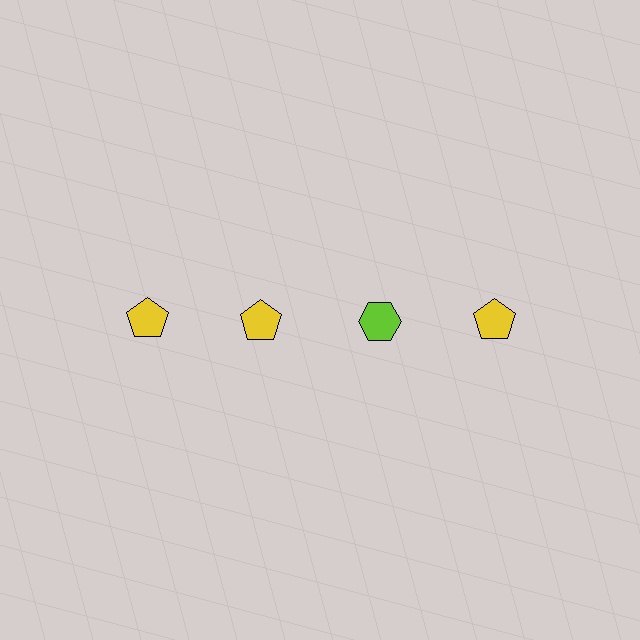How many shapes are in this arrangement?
There are 4 shapes arranged in a grid pattern.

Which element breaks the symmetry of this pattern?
The lime hexagon in the top row, center column breaks the symmetry. All other shapes are yellow pentagons.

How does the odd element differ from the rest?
It differs in both color (lime instead of yellow) and shape (hexagon instead of pentagon).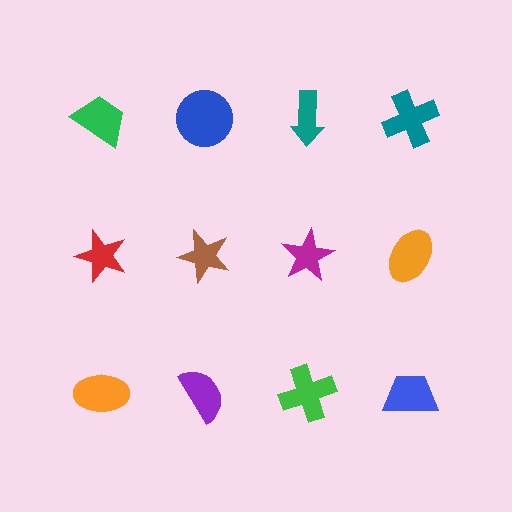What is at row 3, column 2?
A purple semicircle.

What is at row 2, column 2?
A brown star.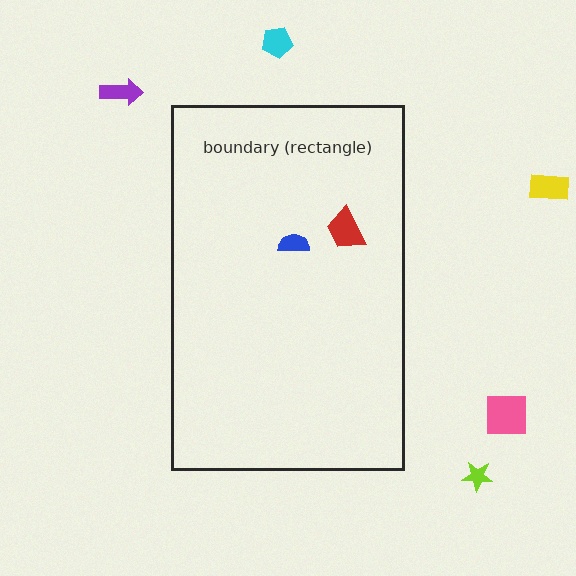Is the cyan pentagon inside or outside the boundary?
Outside.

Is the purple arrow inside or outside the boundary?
Outside.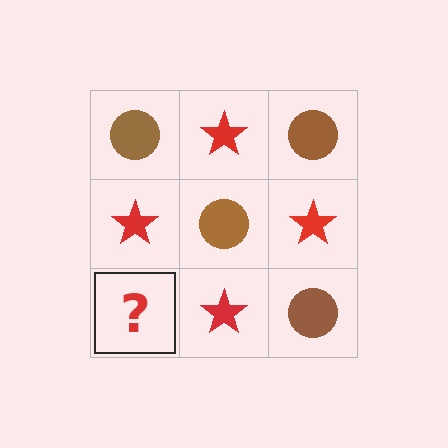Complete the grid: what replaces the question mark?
The question mark should be replaced with a brown circle.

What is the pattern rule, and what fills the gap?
The rule is that it alternates brown circle and red star in a checkerboard pattern. The gap should be filled with a brown circle.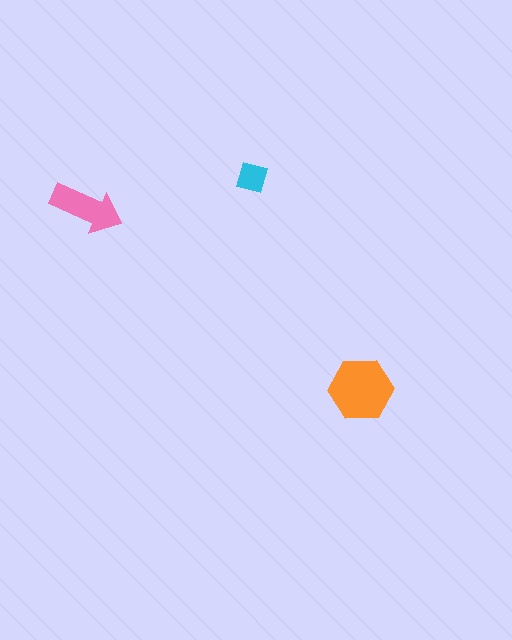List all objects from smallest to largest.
The cyan diamond, the pink arrow, the orange hexagon.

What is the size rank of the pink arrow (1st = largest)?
2nd.